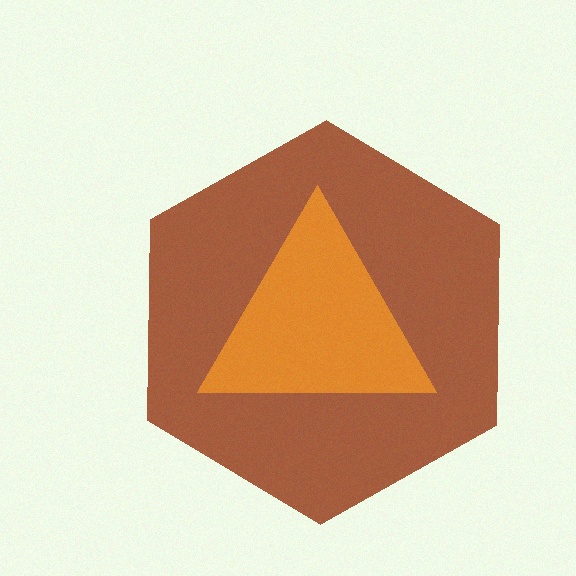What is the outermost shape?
The brown hexagon.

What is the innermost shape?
The orange triangle.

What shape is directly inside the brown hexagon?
The orange triangle.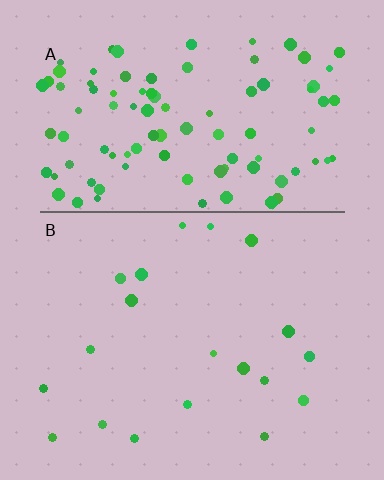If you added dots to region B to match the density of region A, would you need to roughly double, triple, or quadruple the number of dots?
Approximately quadruple.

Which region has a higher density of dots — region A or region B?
A (the top).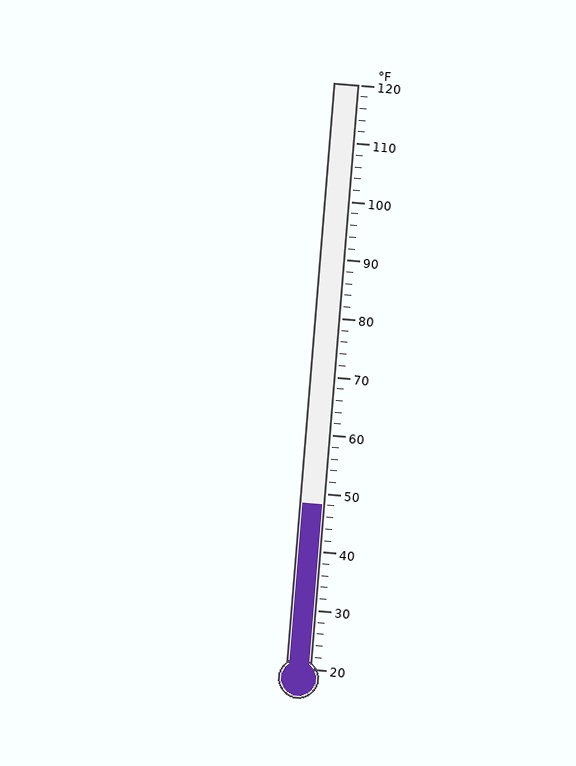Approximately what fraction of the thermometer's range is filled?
The thermometer is filled to approximately 30% of its range.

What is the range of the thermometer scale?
The thermometer scale ranges from 20°F to 120°F.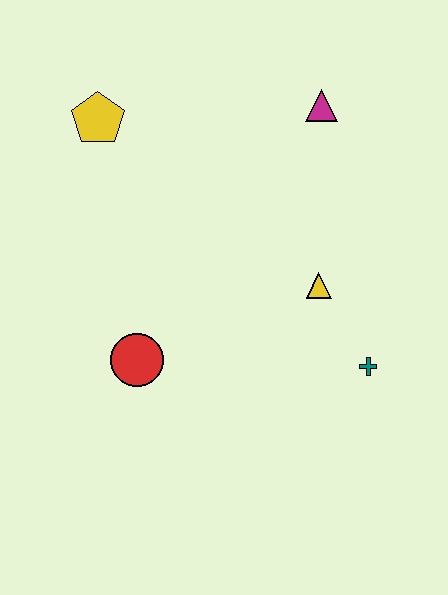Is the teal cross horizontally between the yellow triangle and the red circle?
No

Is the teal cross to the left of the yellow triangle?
No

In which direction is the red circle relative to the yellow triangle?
The red circle is to the left of the yellow triangle.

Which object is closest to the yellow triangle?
The teal cross is closest to the yellow triangle.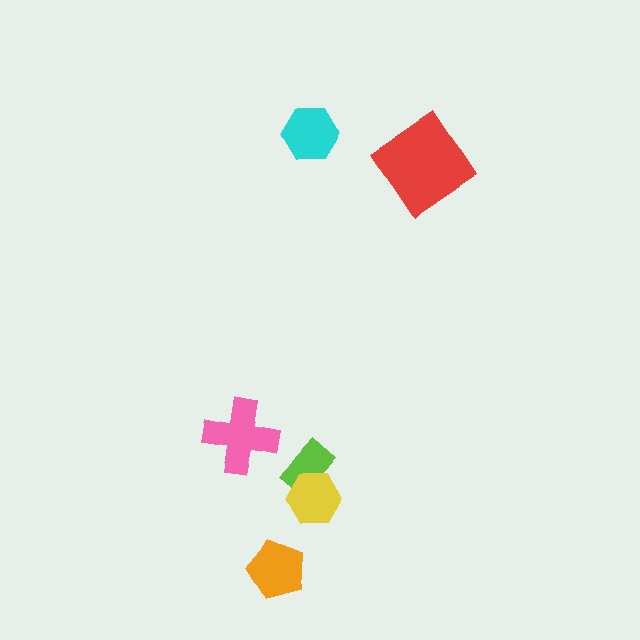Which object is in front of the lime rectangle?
The yellow hexagon is in front of the lime rectangle.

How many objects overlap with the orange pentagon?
0 objects overlap with the orange pentagon.